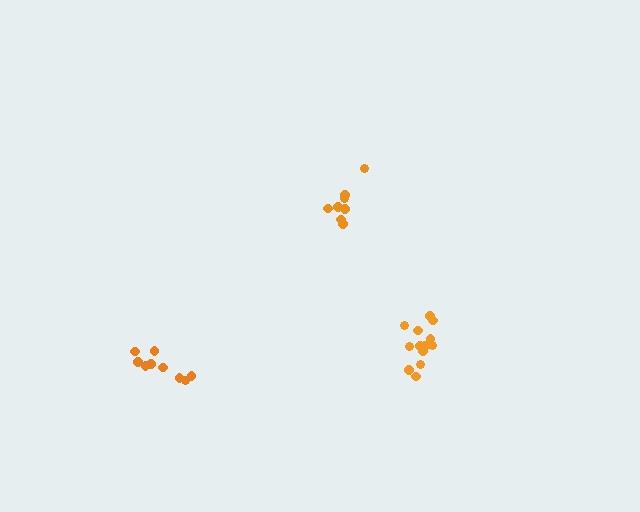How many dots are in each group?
Group 1: 9 dots, Group 2: 8 dots, Group 3: 13 dots (30 total).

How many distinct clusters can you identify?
There are 3 distinct clusters.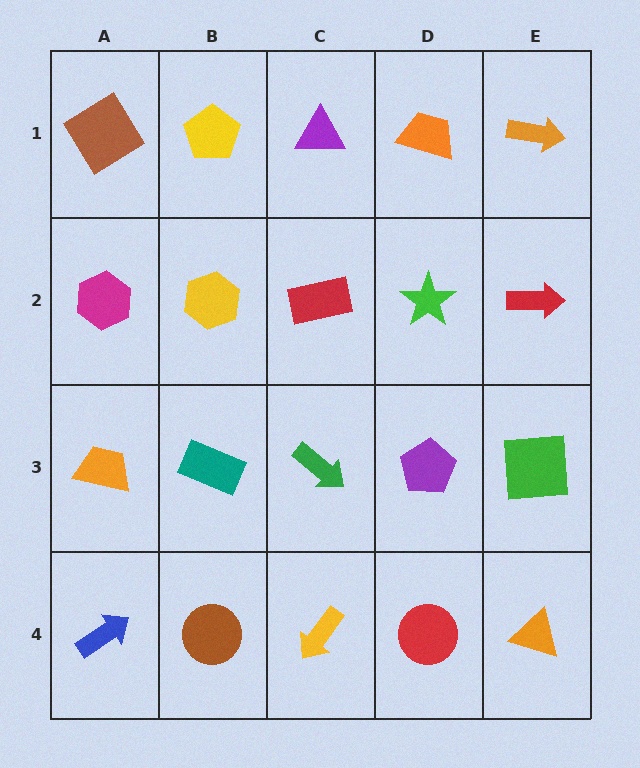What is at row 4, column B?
A brown circle.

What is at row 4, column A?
A blue arrow.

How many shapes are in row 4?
5 shapes.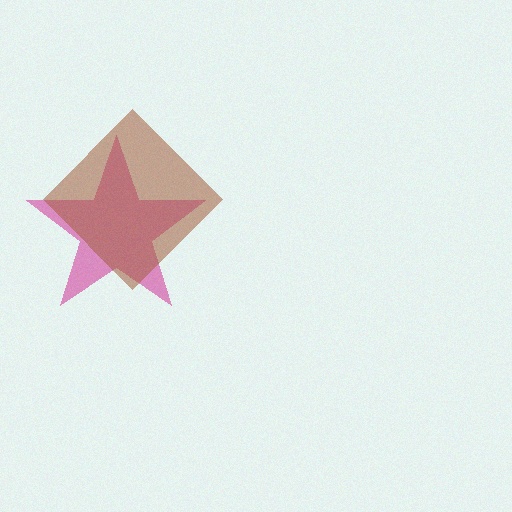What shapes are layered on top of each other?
The layered shapes are: a magenta star, a brown diamond.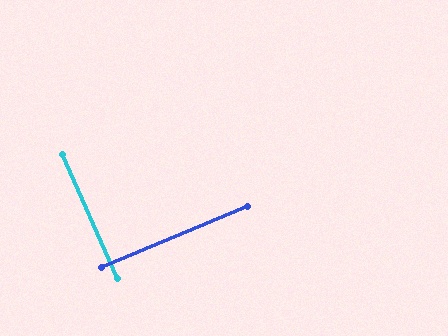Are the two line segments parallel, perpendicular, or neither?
Perpendicular — they meet at approximately 89°.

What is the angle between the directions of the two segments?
Approximately 89 degrees.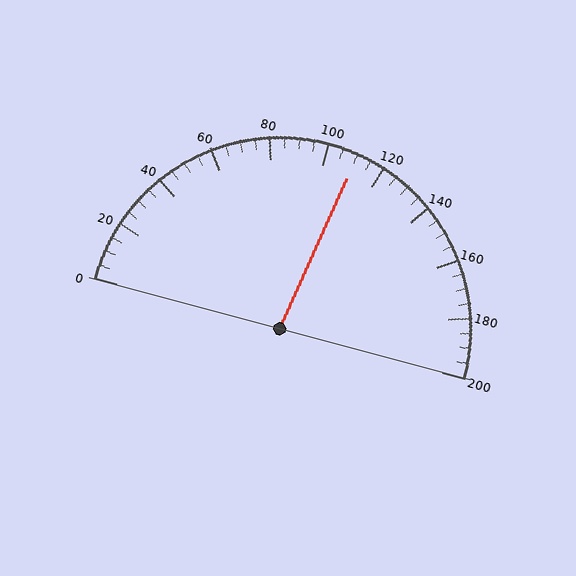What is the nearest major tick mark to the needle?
The nearest major tick mark is 120.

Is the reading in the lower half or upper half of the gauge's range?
The reading is in the upper half of the range (0 to 200).